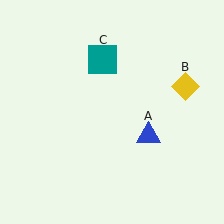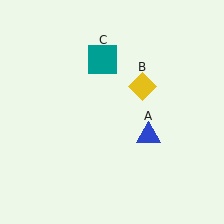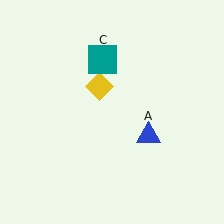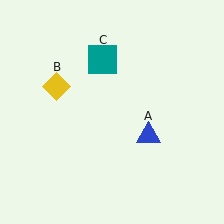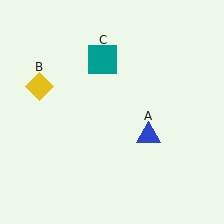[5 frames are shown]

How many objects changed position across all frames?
1 object changed position: yellow diamond (object B).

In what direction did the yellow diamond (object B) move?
The yellow diamond (object B) moved left.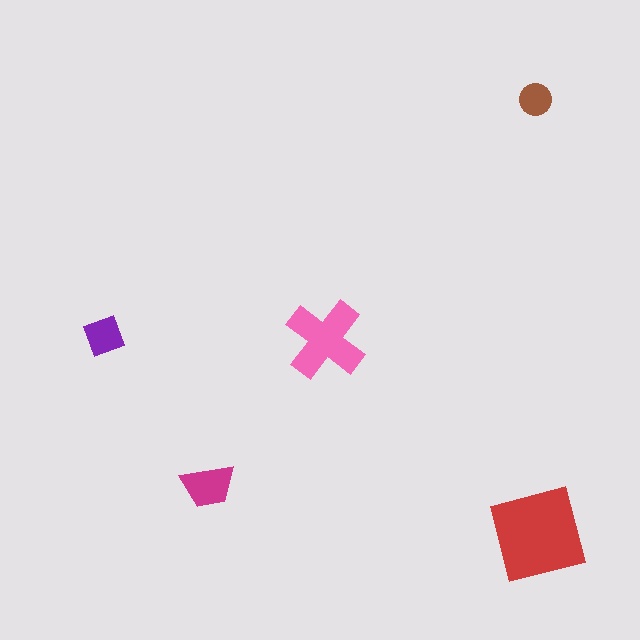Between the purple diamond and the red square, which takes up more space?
The red square.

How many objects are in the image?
There are 5 objects in the image.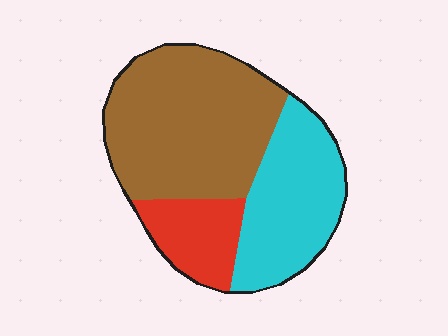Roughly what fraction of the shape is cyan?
Cyan takes up about one third (1/3) of the shape.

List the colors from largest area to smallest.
From largest to smallest: brown, cyan, red.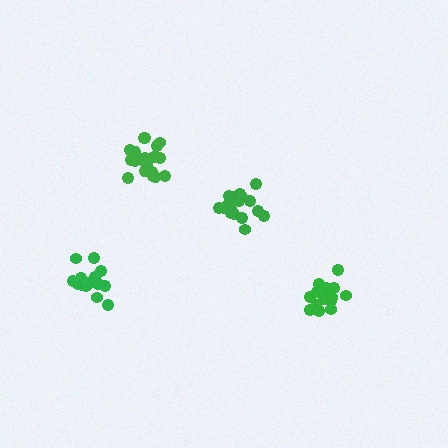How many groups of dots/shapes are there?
There are 4 groups.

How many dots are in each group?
Group 1: 20 dots, Group 2: 18 dots, Group 3: 20 dots, Group 4: 14 dots (72 total).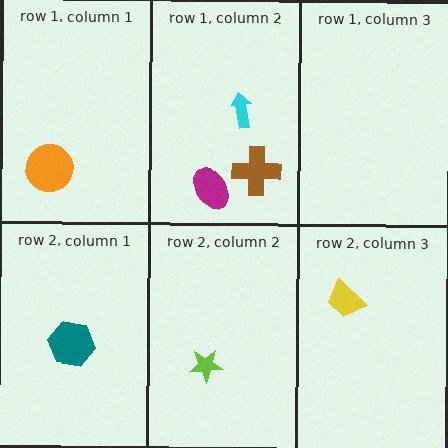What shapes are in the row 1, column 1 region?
The orange circle.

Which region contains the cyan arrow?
The row 1, column 2 region.